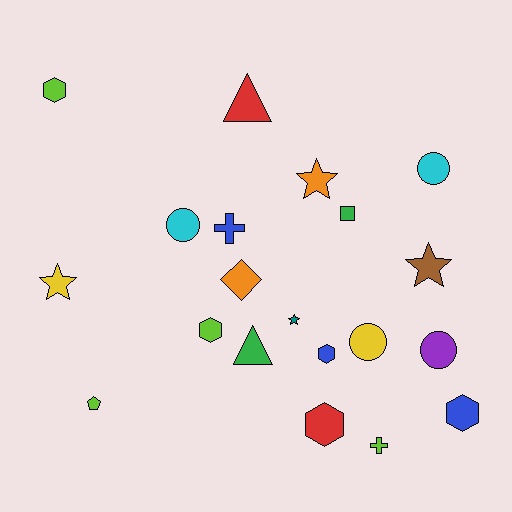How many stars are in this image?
There are 4 stars.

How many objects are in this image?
There are 20 objects.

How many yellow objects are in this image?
There are 2 yellow objects.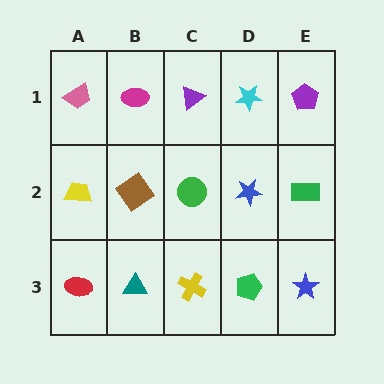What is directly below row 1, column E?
A green rectangle.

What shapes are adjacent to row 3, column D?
A blue star (row 2, column D), a yellow cross (row 3, column C), a blue star (row 3, column E).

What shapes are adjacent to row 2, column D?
A cyan star (row 1, column D), a green pentagon (row 3, column D), a green circle (row 2, column C), a green rectangle (row 2, column E).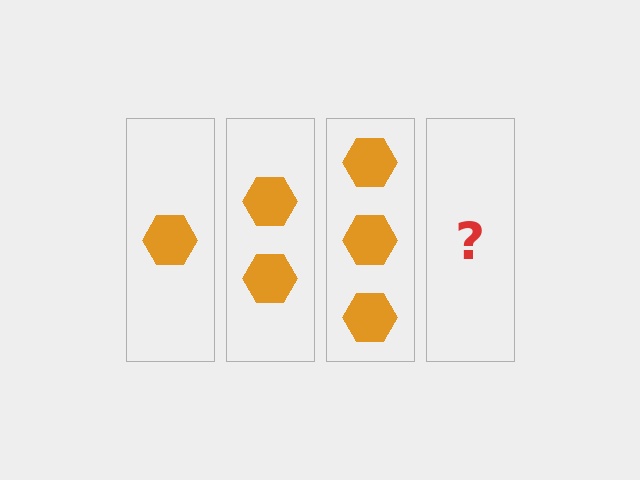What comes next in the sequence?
The next element should be 4 hexagons.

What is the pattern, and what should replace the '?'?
The pattern is that each step adds one more hexagon. The '?' should be 4 hexagons.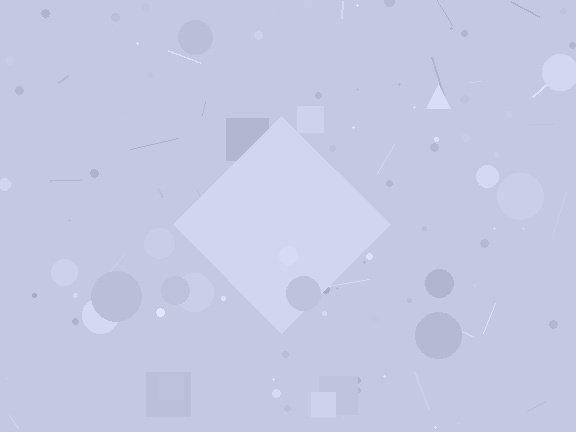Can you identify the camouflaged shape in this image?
The camouflaged shape is a diamond.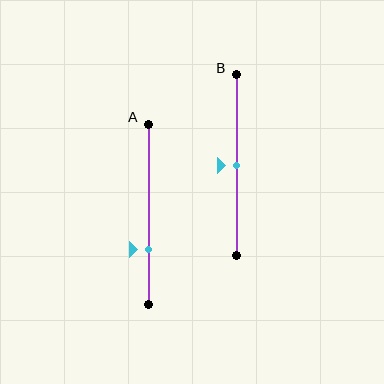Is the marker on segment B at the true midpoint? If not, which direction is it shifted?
Yes, the marker on segment B is at the true midpoint.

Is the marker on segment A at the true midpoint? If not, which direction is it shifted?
No, the marker on segment A is shifted downward by about 20% of the segment length.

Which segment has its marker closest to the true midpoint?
Segment B has its marker closest to the true midpoint.